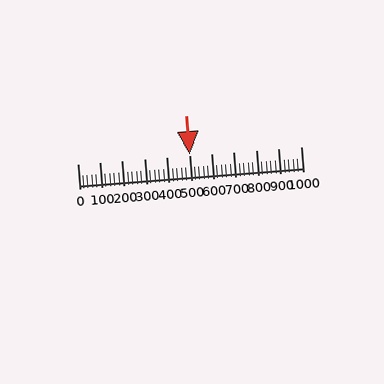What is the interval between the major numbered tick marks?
The major tick marks are spaced 100 units apart.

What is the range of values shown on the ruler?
The ruler shows values from 0 to 1000.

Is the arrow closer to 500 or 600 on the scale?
The arrow is closer to 500.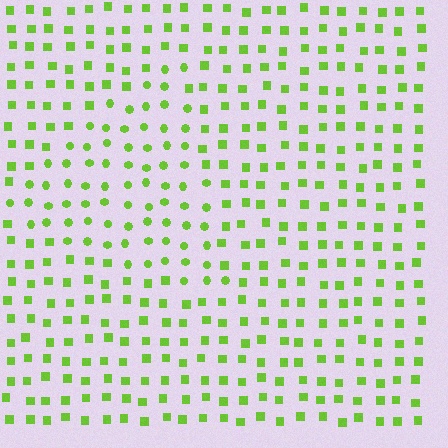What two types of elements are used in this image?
The image uses circles inside the triangle region and squares outside it.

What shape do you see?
I see a triangle.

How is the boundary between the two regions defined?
The boundary is defined by a change in element shape: circles inside vs. squares outside. All elements share the same color and spacing.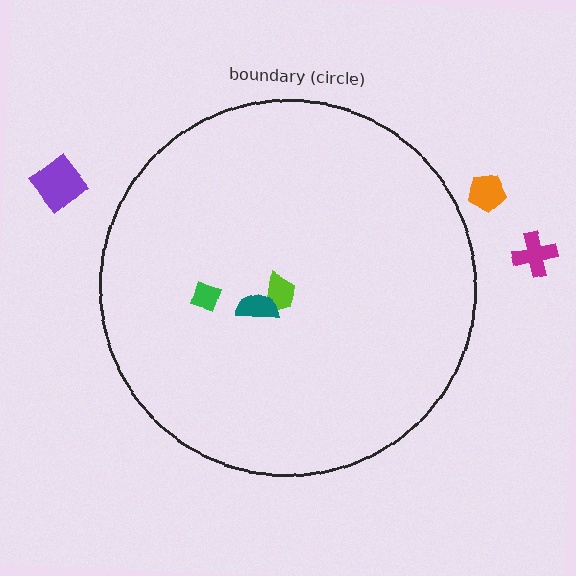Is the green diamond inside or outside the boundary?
Inside.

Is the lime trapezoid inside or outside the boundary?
Inside.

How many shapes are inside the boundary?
3 inside, 3 outside.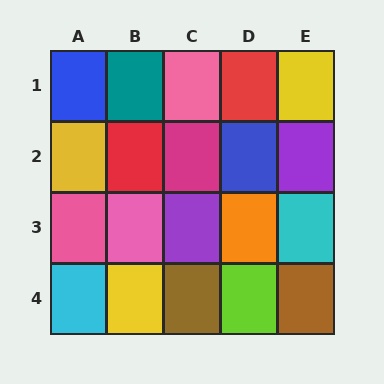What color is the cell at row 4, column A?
Cyan.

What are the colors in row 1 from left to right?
Blue, teal, pink, red, yellow.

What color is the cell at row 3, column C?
Purple.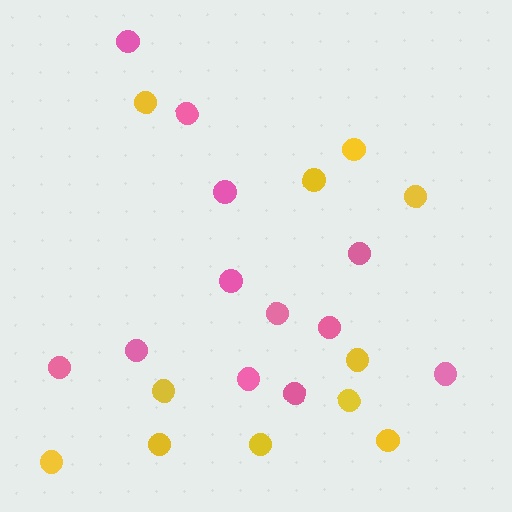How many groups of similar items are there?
There are 2 groups: one group of yellow circles (11) and one group of pink circles (12).